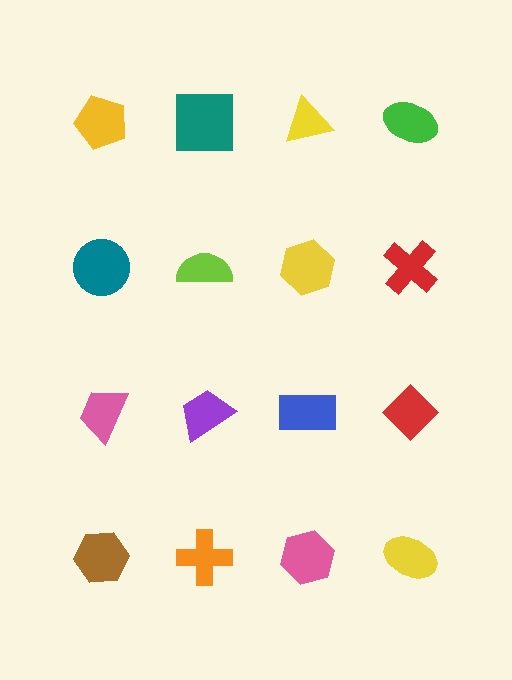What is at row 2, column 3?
A yellow hexagon.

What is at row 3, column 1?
A pink trapezoid.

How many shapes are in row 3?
4 shapes.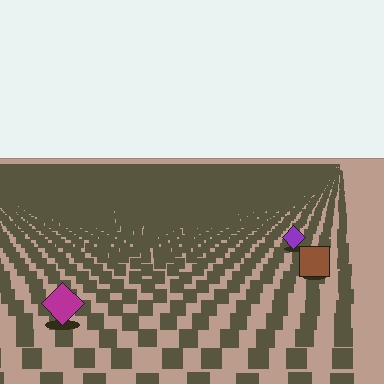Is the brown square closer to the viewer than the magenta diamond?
No. The magenta diamond is closer — you can tell from the texture gradient: the ground texture is coarser near it.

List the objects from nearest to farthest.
From nearest to farthest: the magenta diamond, the brown square, the purple diamond.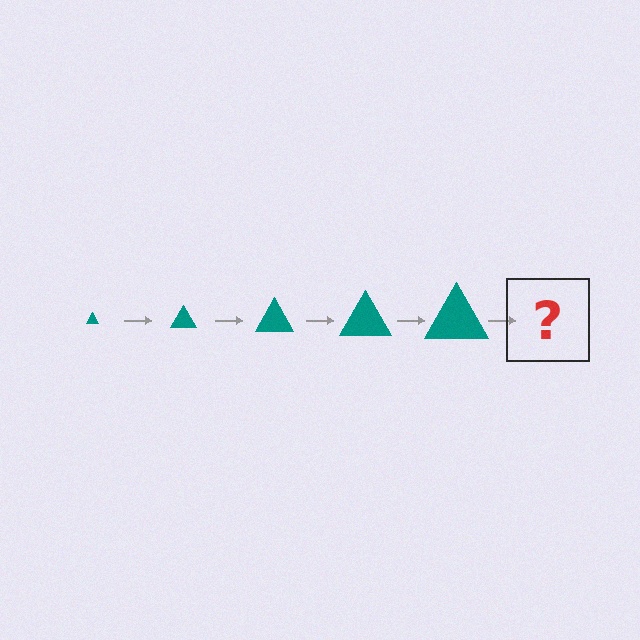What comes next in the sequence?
The next element should be a teal triangle, larger than the previous one.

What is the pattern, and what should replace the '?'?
The pattern is that the triangle gets progressively larger each step. The '?' should be a teal triangle, larger than the previous one.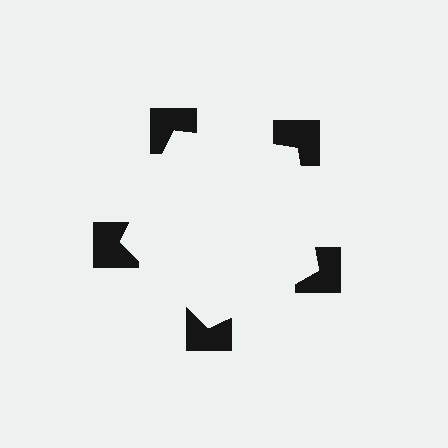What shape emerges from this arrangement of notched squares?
An illusory pentagon — its edges are inferred from the aligned wedge cuts in the notched squares, not physically drawn.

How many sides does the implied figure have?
5 sides.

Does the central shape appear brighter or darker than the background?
It typically appears slightly brighter than the background, even though no actual brightness change is drawn.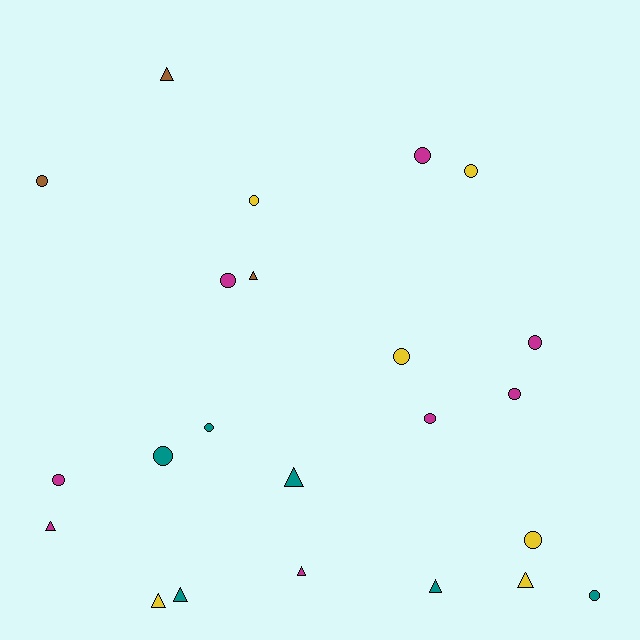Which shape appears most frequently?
Circle, with 14 objects.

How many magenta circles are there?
There are 6 magenta circles.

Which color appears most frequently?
Magenta, with 8 objects.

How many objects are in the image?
There are 23 objects.